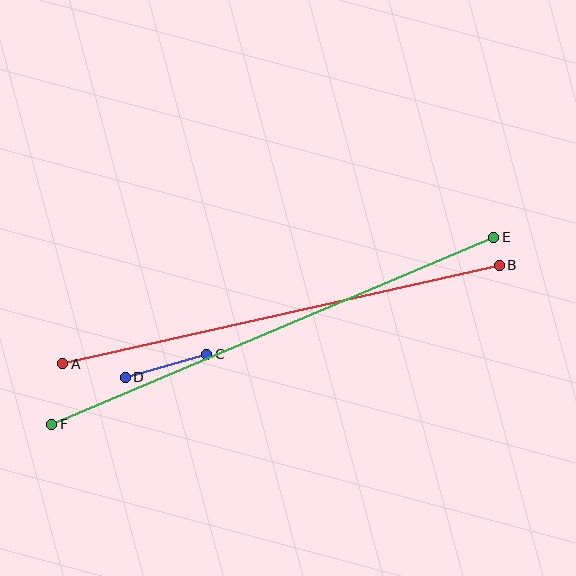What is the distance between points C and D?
The distance is approximately 85 pixels.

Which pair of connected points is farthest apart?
Points E and F are farthest apart.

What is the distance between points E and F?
The distance is approximately 480 pixels.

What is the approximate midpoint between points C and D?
The midpoint is at approximately (166, 366) pixels.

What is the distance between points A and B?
The distance is approximately 448 pixels.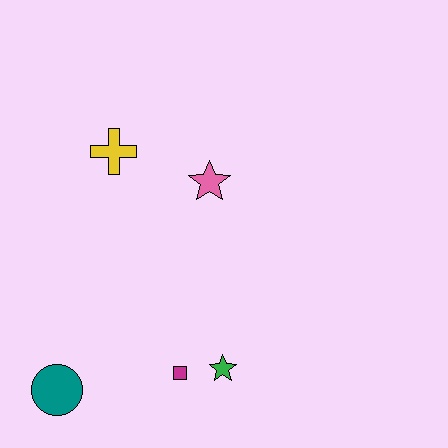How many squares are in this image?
There is 1 square.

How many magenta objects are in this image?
There is 1 magenta object.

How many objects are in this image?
There are 5 objects.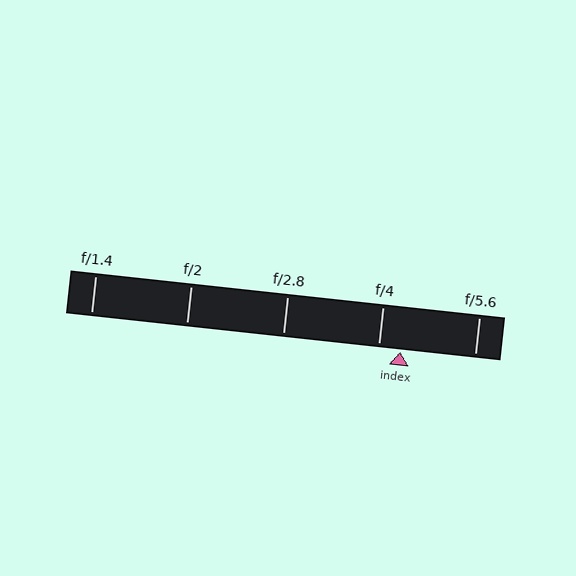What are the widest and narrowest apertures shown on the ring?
The widest aperture shown is f/1.4 and the narrowest is f/5.6.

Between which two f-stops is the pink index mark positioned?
The index mark is between f/4 and f/5.6.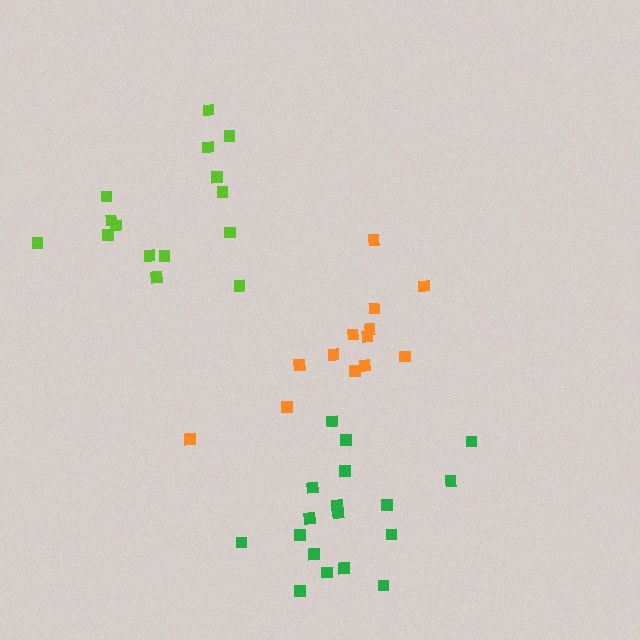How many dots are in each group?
Group 1: 13 dots, Group 2: 18 dots, Group 3: 15 dots (46 total).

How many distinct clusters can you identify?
There are 3 distinct clusters.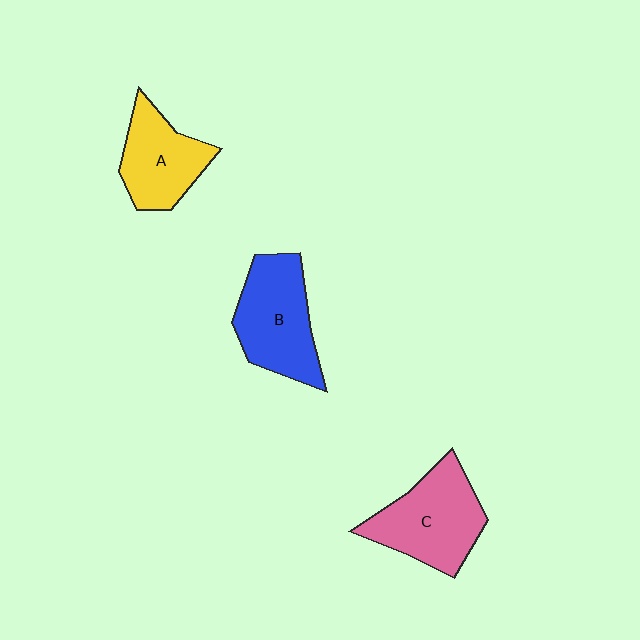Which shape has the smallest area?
Shape A (yellow).